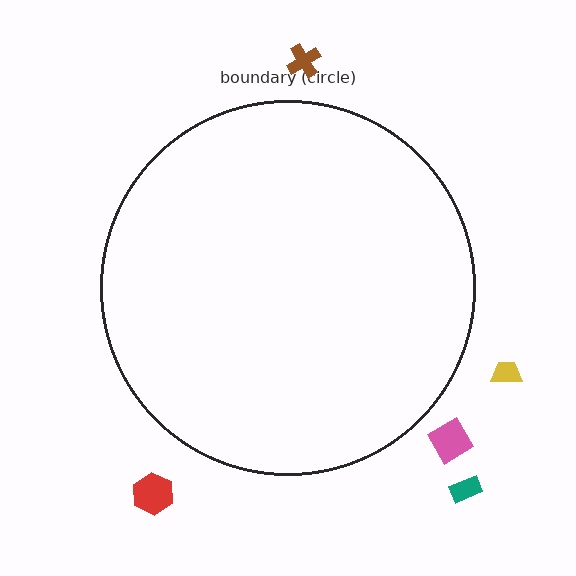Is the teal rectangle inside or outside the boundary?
Outside.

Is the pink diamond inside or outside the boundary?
Outside.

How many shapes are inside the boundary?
0 inside, 5 outside.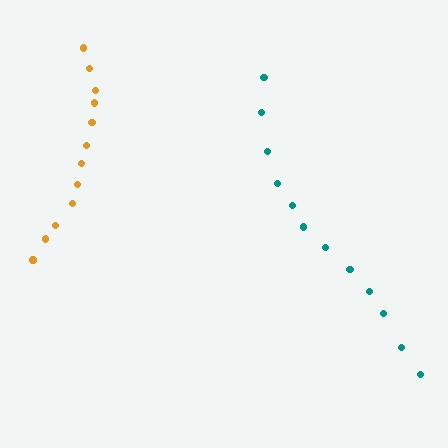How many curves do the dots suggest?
There are 2 distinct paths.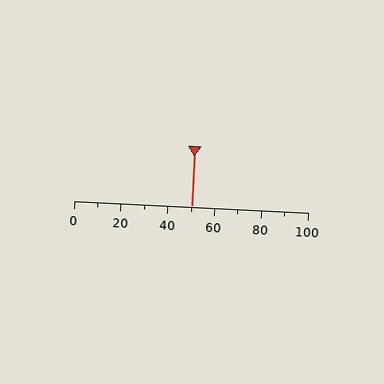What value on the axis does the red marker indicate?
The marker indicates approximately 50.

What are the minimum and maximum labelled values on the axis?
The axis runs from 0 to 100.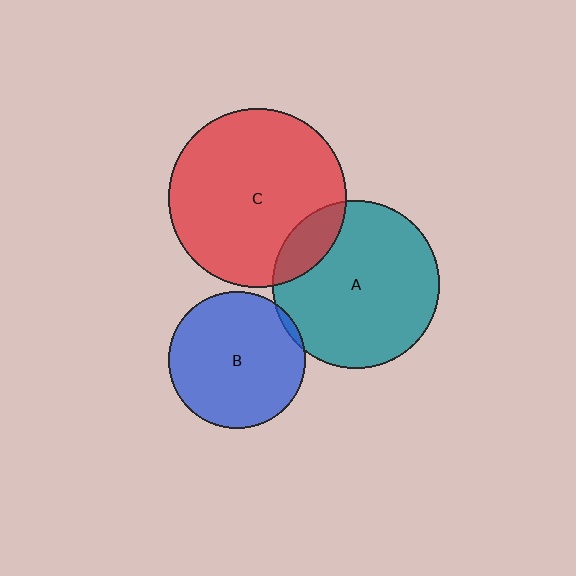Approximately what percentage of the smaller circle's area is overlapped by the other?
Approximately 5%.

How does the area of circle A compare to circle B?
Approximately 1.5 times.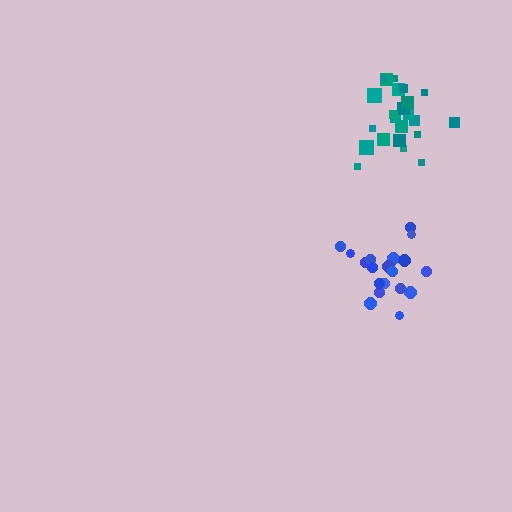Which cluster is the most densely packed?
Blue.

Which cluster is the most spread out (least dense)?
Teal.